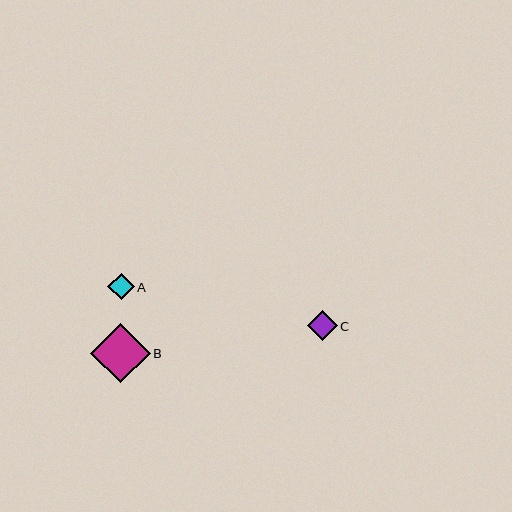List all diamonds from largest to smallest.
From largest to smallest: B, C, A.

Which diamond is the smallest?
Diamond A is the smallest with a size of approximately 26 pixels.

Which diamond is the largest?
Diamond B is the largest with a size of approximately 60 pixels.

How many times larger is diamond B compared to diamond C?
Diamond B is approximately 2.0 times the size of diamond C.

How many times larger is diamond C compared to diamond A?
Diamond C is approximately 1.1 times the size of diamond A.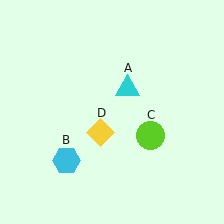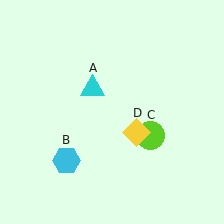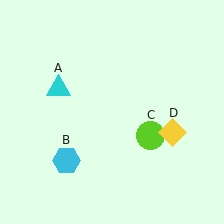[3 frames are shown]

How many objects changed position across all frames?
2 objects changed position: cyan triangle (object A), yellow diamond (object D).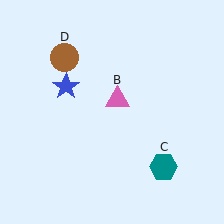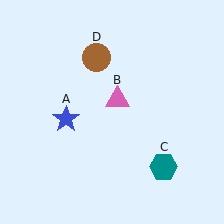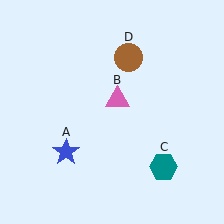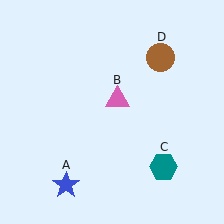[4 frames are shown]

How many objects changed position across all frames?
2 objects changed position: blue star (object A), brown circle (object D).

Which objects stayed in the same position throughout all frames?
Pink triangle (object B) and teal hexagon (object C) remained stationary.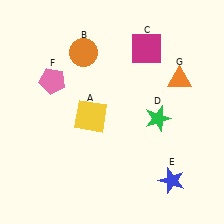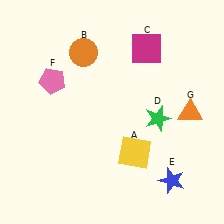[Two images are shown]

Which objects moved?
The objects that moved are: the yellow square (A), the orange triangle (G).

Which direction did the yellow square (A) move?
The yellow square (A) moved right.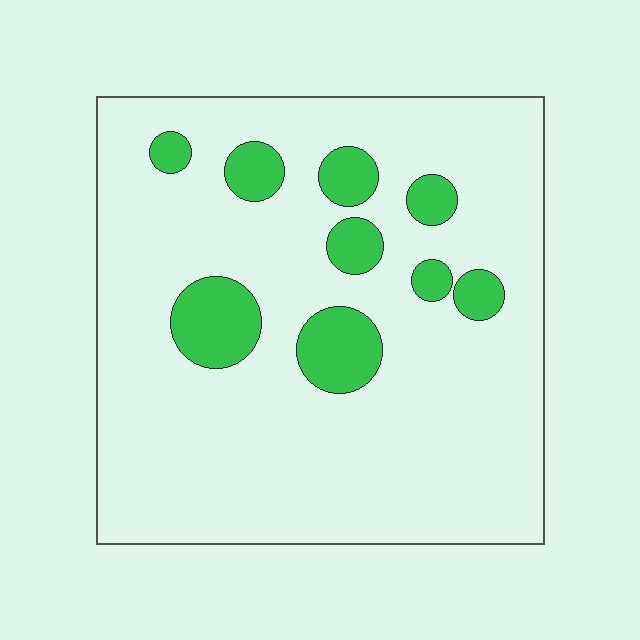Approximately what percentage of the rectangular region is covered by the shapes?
Approximately 15%.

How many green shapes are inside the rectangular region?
9.